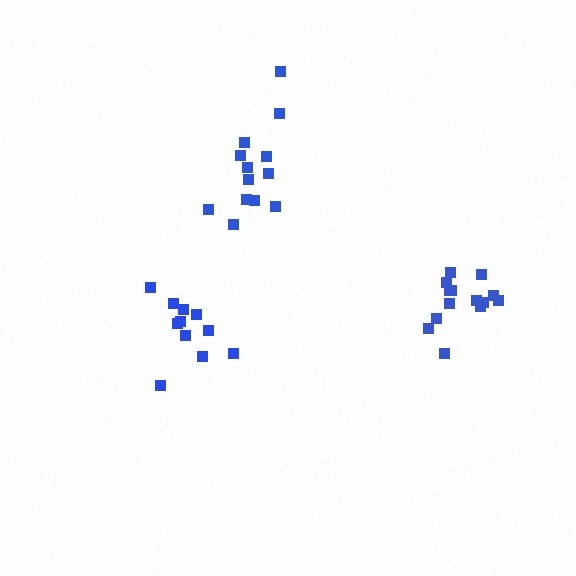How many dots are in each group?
Group 1: 13 dots, Group 2: 14 dots, Group 3: 11 dots (38 total).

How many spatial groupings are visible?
There are 3 spatial groupings.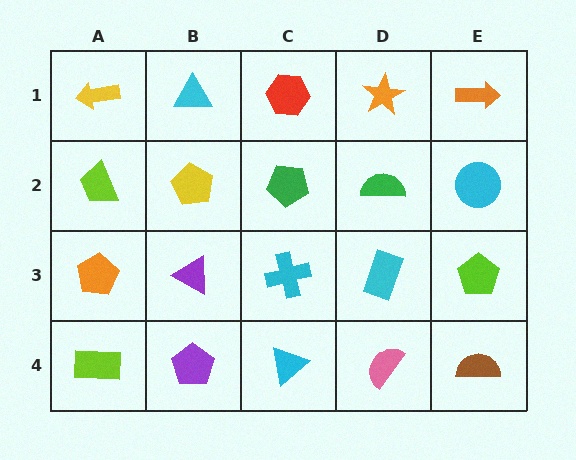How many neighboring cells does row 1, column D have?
3.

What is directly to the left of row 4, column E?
A pink semicircle.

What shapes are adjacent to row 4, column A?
An orange pentagon (row 3, column A), a purple pentagon (row 4, column B).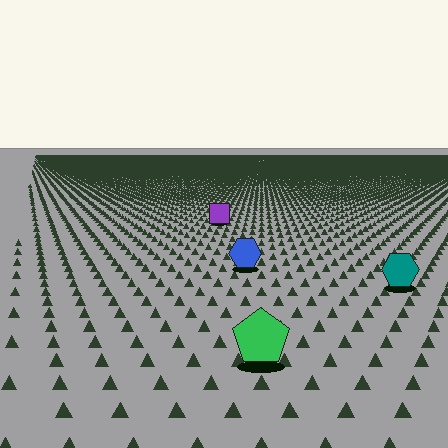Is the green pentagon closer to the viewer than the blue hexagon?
Yes. The green pentagon is closer — you can tell from the texture gradient: the ground texture is coarser near it.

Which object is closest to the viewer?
The green pentagon is closest. The texture marks near it are larger and more spread out.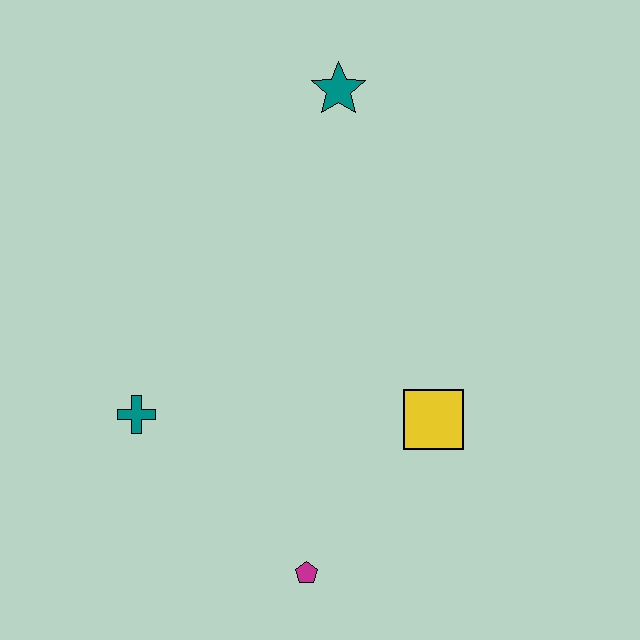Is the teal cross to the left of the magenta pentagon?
Yes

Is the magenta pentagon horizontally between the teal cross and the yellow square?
Yes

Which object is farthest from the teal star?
The magenta pentagon is farthest from the teal star.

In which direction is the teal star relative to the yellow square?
The teal star is above the yellow square.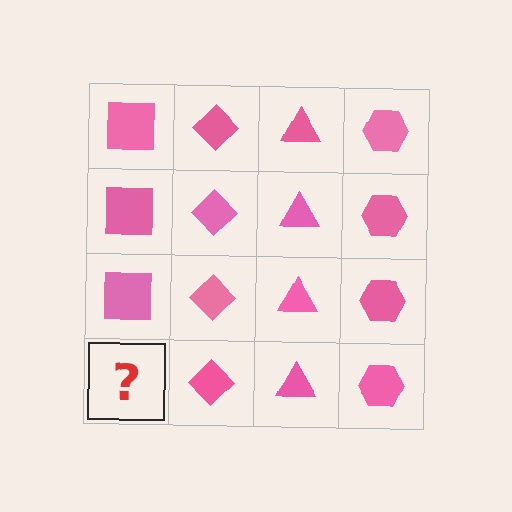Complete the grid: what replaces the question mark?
The question mark should be replaced with a pink square.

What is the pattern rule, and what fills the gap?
The rule is that each column has a consistent shape. The gap should be filled with a pink square.